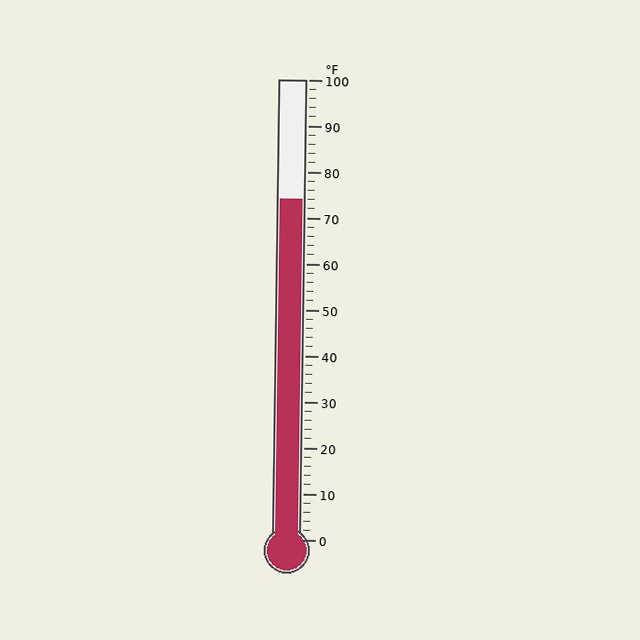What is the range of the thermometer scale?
The thermometer scale ranges from 0°F to 100°F.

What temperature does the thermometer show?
The thermometer shows approximately 74°F.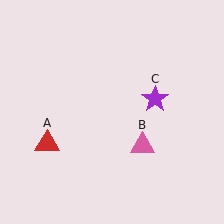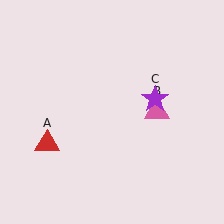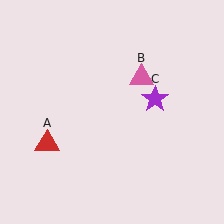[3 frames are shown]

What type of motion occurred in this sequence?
The pink triangle (object B) rotated counterclockwise around the center of the scene.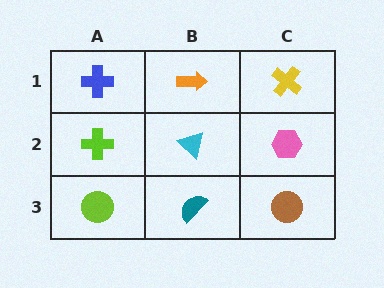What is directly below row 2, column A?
A lime circle.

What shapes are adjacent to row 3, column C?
A pink hexagon (row 2, column C), a teal semicircle (row 3, column B).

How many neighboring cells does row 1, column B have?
3.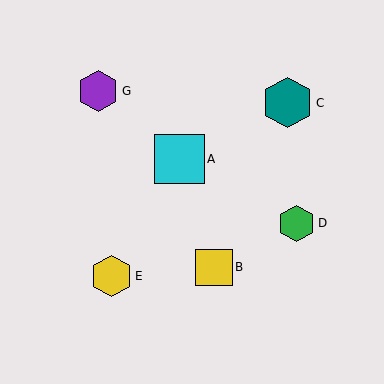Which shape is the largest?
The teal hexagon (labeled C) is the largest.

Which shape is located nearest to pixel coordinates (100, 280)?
The yellow hexagon (labeled E) at (112, 276) is nearest to that location.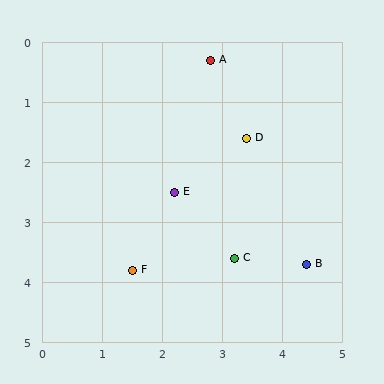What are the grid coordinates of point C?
Point C is at approximately (3.2, 3.6).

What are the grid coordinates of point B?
Point B is at approximately (4.4, 3.7).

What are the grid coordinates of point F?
Point F is at approximately (1.5, 3.8).